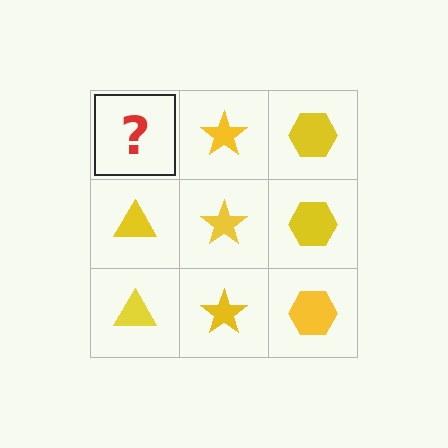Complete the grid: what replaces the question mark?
The question mark should be replaced with a yellow triangle.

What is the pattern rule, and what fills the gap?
The rule is that each column has a consistent shape. The gap should be filled with a yellow triangle.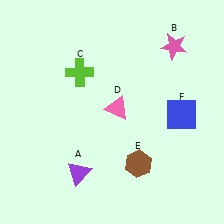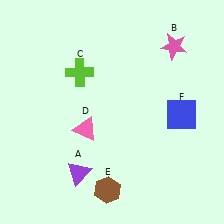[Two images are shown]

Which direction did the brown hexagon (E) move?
The brown hexagon (E) moved left.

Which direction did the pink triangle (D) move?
The pink triangle (D) moved left.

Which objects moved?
The objects that moved are: the pink triangle (D), the brown hexagon (E).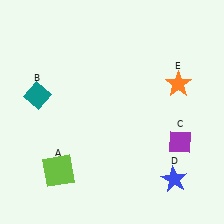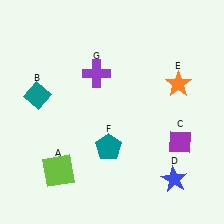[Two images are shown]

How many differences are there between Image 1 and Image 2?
There are 2 differences between the two images.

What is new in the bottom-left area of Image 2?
A teal pentagon (F) was added in the bottom-left area of Image 2.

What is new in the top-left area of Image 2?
A purple cross (G) was added in the top-left area of Image 2.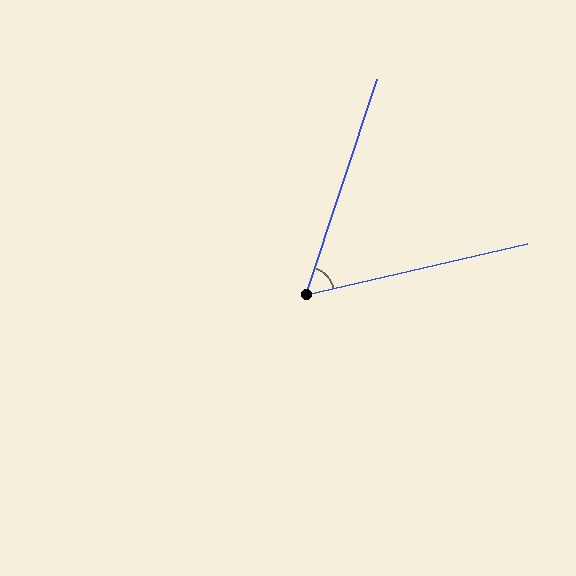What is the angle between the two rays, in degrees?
Approximately 59 degrees.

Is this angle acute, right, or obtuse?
It is acute.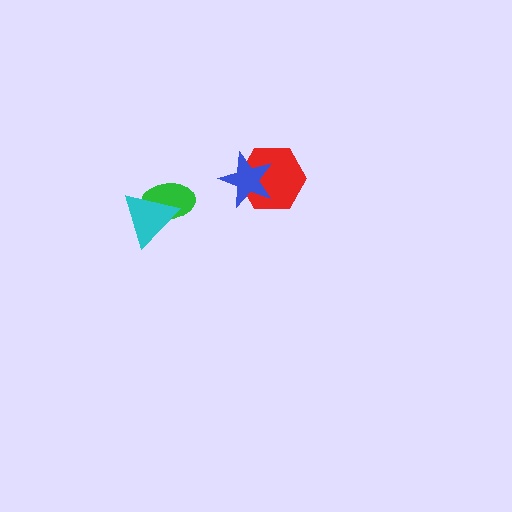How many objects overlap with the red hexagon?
1 object overlaps with the red hexagon.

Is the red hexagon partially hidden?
Yes, it is partially covered by another shape.